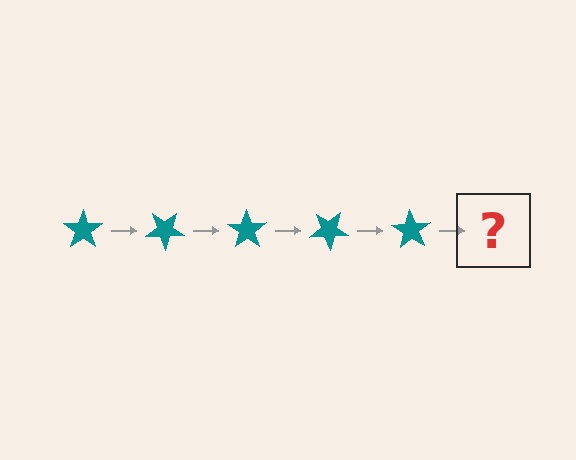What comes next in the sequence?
The next element should be a teal star rotated 175 degrees.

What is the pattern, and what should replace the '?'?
The pattern is that the star rotates 35 degrees each step. The '?' should be a teal star rotated 175 degrees.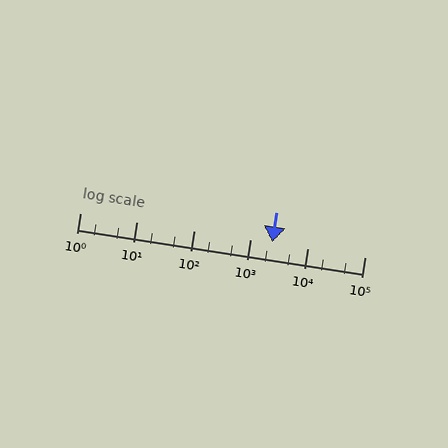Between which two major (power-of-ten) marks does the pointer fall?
The pointer is between 1000 and 10000.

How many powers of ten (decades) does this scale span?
The scale spans 5 decades, from 1 to 100000.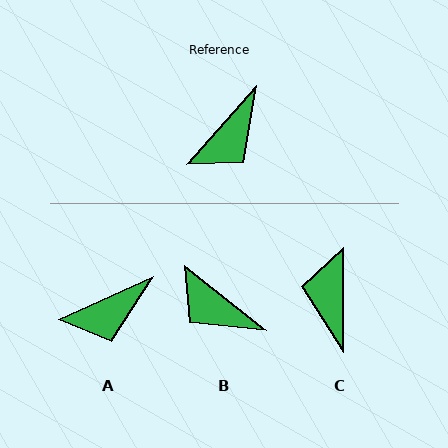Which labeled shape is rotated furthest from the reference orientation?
C, about 139 degrees away.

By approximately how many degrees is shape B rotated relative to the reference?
Approximately 87 degrees clockwise.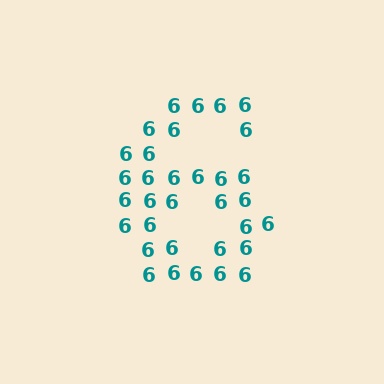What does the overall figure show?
The overall figure shows the digit 6.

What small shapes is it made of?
It is made of small digit 6's.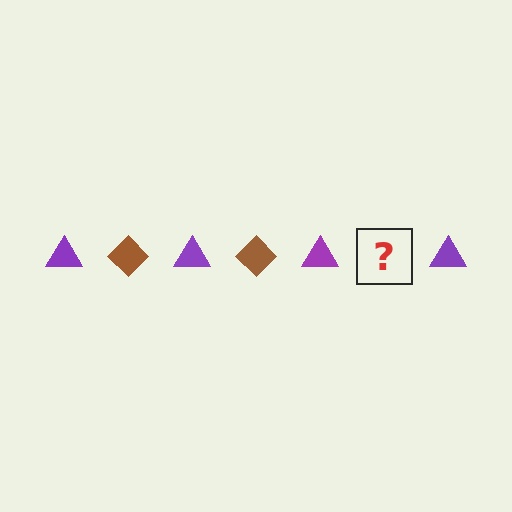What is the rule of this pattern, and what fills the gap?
The rule is that the pattern alternates between purple triangle and brown diamond. The gap should be filled with a brown diamond.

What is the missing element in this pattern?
The missing element is a brown diamond.